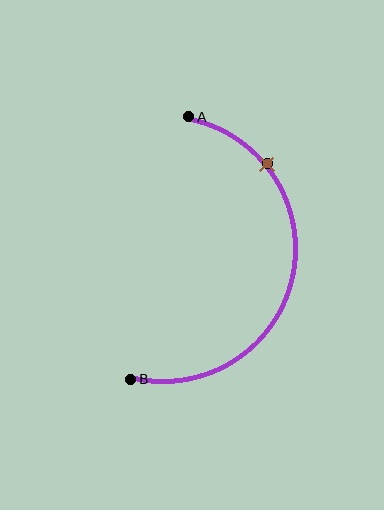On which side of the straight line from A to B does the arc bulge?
The arc bulges to the right of the straight line connecting A and B.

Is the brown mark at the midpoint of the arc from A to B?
No. The brown mark lies on the arc but is closer to endpoint A. The arc midpoint would be at the point on the curve equidistant along the arc from both A and B.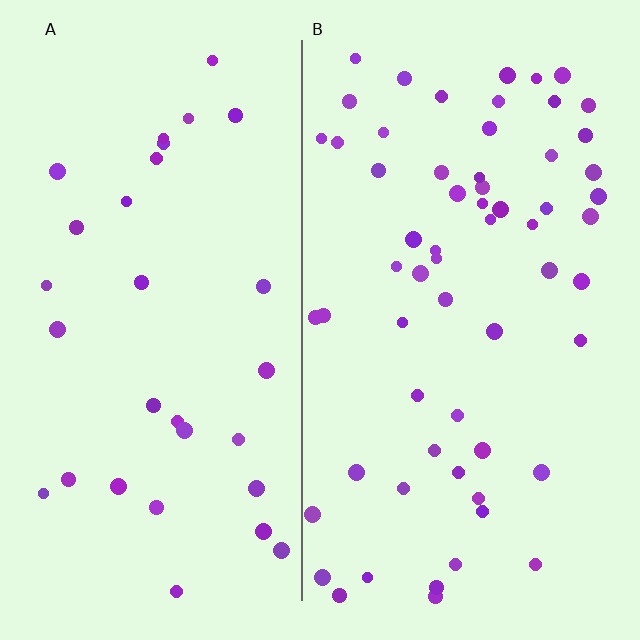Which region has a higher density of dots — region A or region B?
B (the right).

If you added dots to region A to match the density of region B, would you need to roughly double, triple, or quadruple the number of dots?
Approximately double.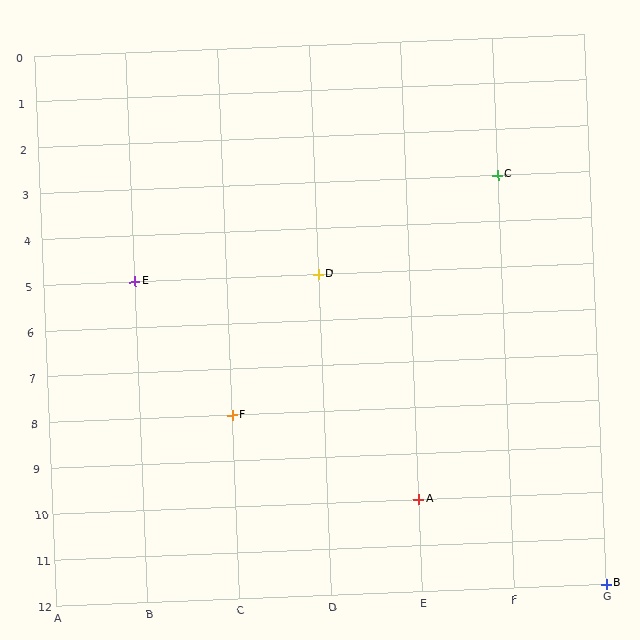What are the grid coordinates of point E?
Point E is at grid coordinates (B, 5).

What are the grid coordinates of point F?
Point F is at grid coordinates (C, 8).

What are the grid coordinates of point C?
Point C is at grid coordinates (F, 3).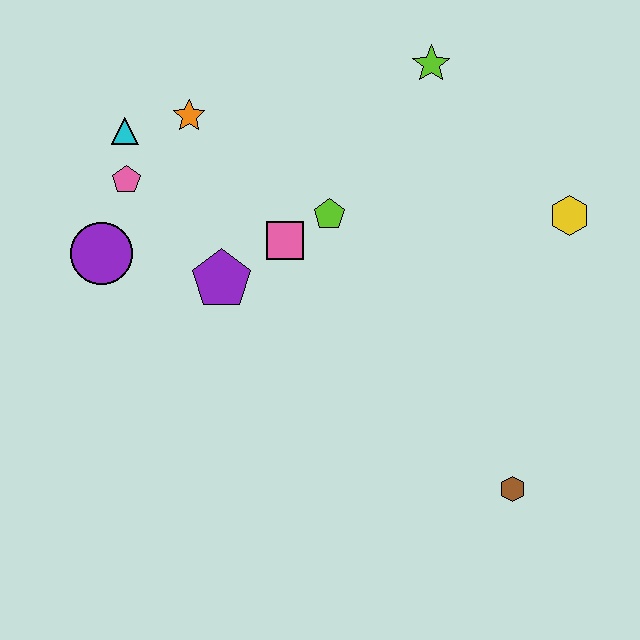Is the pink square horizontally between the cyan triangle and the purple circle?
No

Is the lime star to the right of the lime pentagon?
Yes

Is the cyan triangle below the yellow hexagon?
No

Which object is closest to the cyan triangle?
The pink pentagon is closest to the cyan triangle.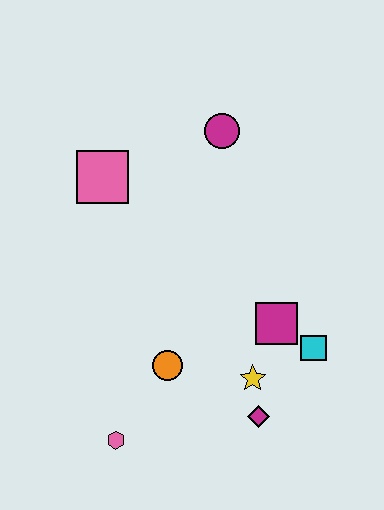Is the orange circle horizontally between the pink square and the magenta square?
Yes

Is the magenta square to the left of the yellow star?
No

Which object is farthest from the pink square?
The magenta diamond is farthest from the pink square.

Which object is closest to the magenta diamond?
The yellow star is closest to the magenta diamond.